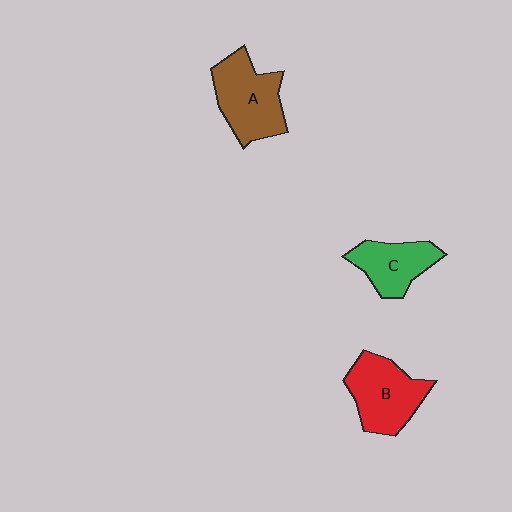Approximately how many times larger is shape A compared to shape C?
Approximately 1.4 times.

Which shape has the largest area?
Shape A (brown).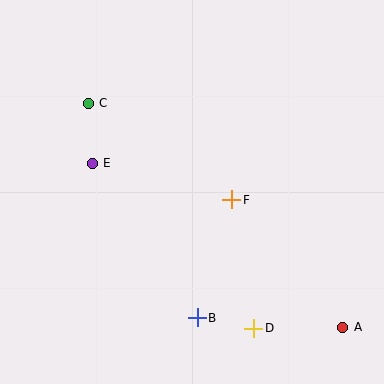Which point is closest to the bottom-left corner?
Point B is closest to the bottom-left corner.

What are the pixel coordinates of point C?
Point C is at (88, 103).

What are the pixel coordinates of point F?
Point F is at (232, 200).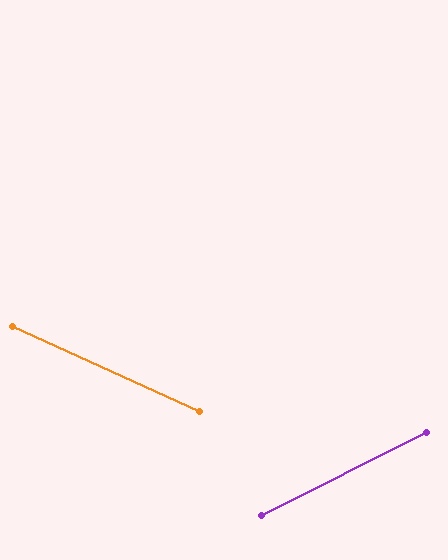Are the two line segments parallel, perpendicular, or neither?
Neither parallel nor perpendicular — they differ by about 51°.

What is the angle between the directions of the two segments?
Approximately 51 degrees.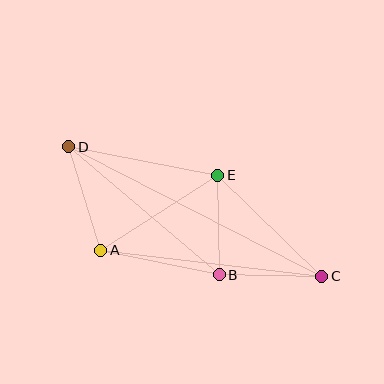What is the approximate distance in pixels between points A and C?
The distance between A and C is approximately 223 pixels.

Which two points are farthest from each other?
Points C and D are farthest from each other.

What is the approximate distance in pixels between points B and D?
The distance between B and D is approximately 198 pixels.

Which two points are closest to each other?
Points B and E are closest to each other.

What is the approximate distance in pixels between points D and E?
The distance between D and E is approximately 152 pixels.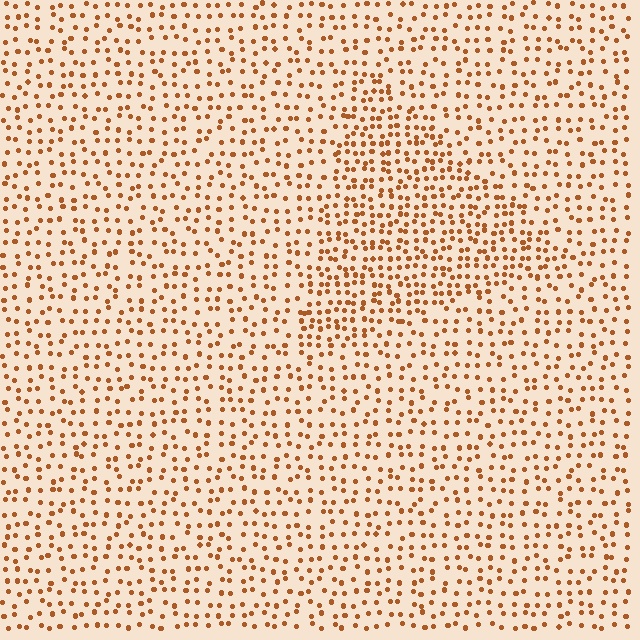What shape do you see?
I see a triangle.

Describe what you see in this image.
The image contains small brown elements arranged at two different densities. A triangle-shaped region is visible where the elements are more densely packed than the surrounding area.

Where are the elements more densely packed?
The elements are more densely packed inside the triangle boundary.